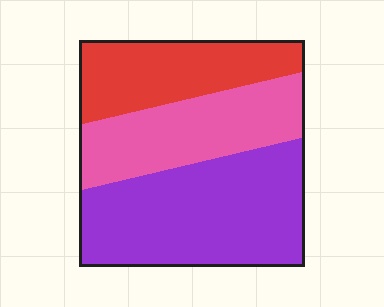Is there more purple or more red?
Purple.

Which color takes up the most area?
Purple, at roughly 45%.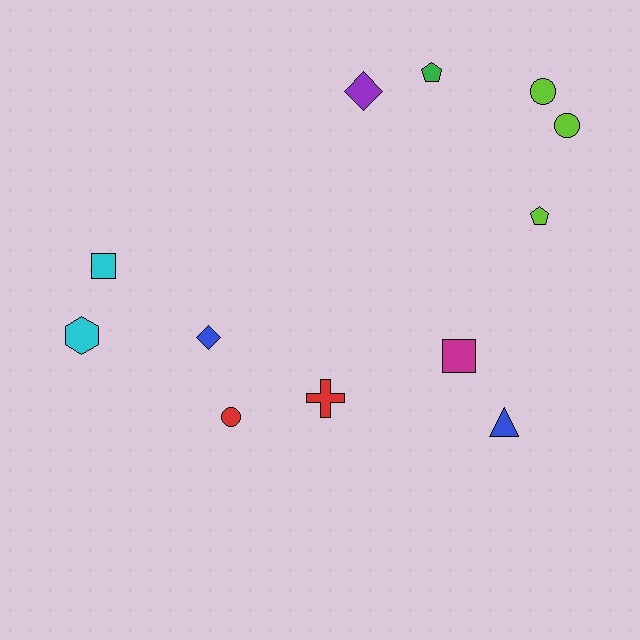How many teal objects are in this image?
There are no teal objects.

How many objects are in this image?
There are 12 objects.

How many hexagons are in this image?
There is 1 hexagon.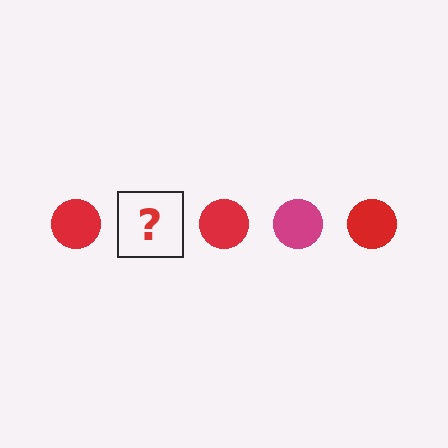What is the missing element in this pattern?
The missing element is a magenta circle.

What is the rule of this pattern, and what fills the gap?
The rule is that the pattern cycles through red, magenta circles. The gap should be filled with a magenta circle.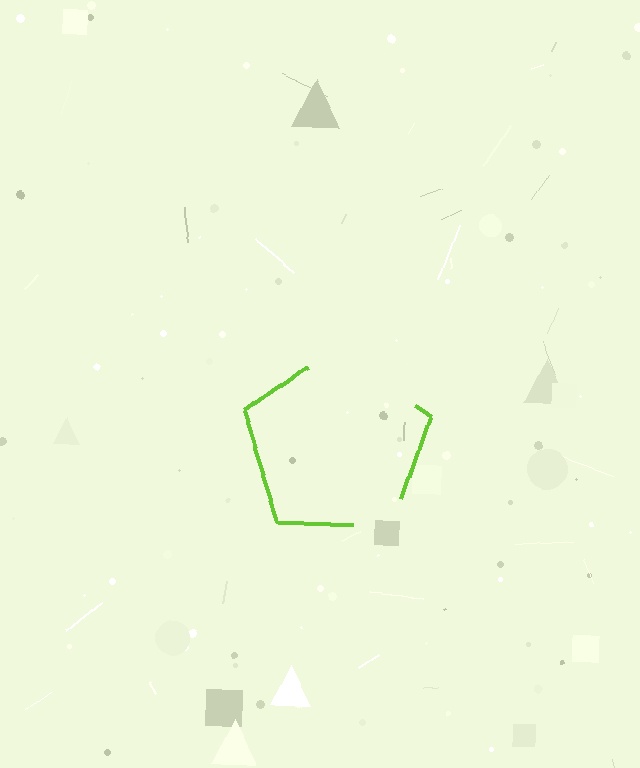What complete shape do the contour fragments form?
The contour fragments form a pentagon.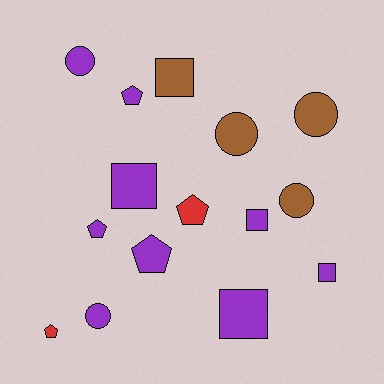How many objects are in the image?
There are 15 objects.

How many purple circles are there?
There are 2 purple circles.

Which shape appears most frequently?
Circle, with 5 objects.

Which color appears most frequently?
Purple, with 9 objects.